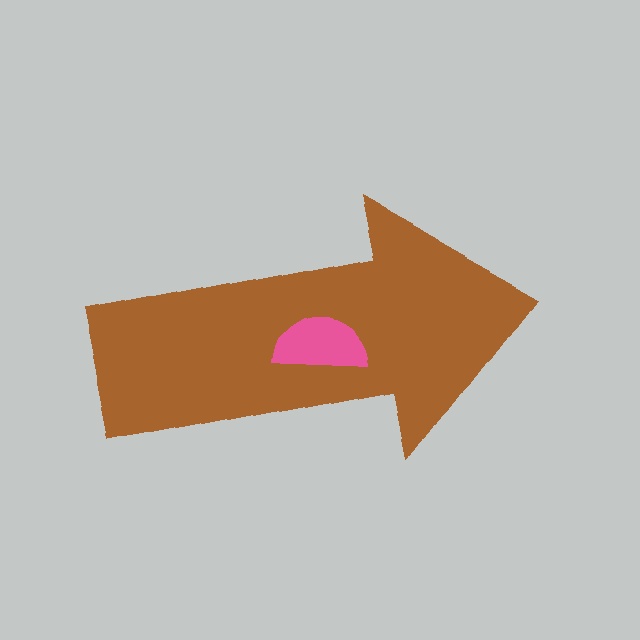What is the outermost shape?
The brown arrow.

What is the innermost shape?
The pink semicircle.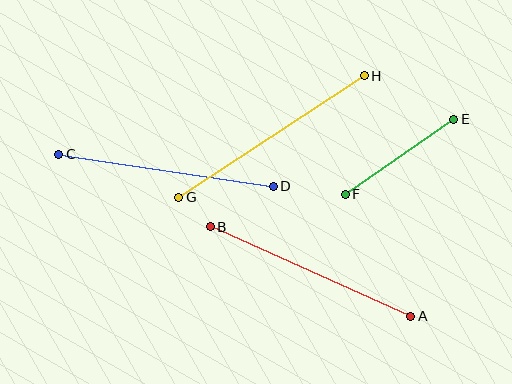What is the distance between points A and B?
The distance is approximately 219 pixels.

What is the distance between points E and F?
The distance is approximately 132 pixels.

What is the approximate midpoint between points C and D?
The midpoint is at approximately (166, 170) pixels.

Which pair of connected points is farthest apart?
Points G and H are farthest apart.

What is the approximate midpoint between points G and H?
The midpoint is at approximately (271, 136) pixels.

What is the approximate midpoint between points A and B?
The midpoint is at approximately (310, 271) pixels.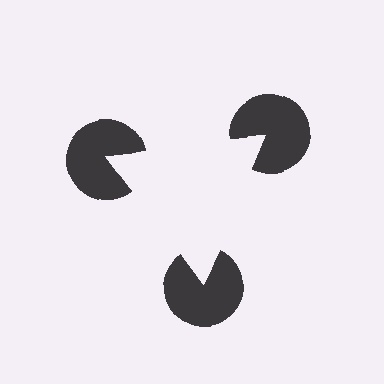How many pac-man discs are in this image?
There are 3 — one at each vertex of the illusory triangle.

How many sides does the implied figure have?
3 sides.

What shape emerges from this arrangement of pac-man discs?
An illusory triangle — its edges are inferred from the aligned wedge cuts in the pac-man discs, not physically drawn.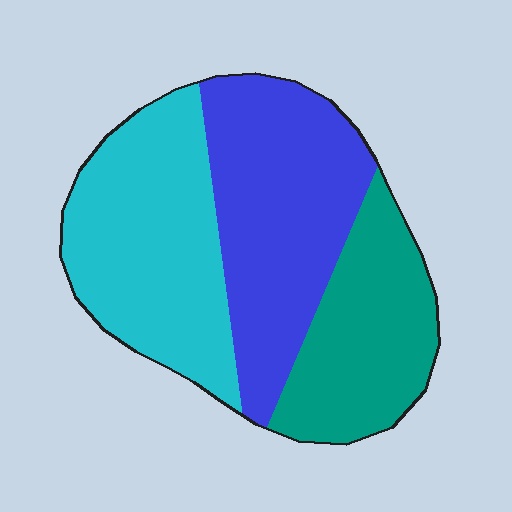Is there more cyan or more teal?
Cyan.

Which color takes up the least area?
Teal, at roughly 25%.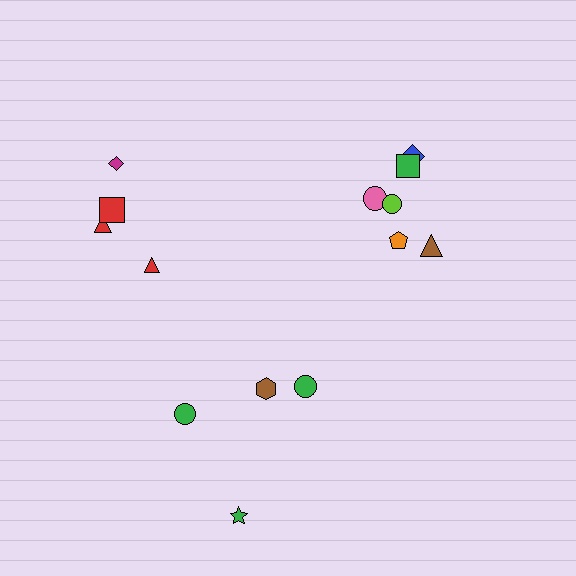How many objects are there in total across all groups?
There are 14 objects.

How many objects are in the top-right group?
There are 6 objects.